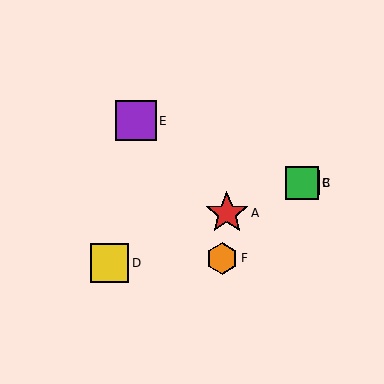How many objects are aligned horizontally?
2 objects (B, C) are aligned horizontally.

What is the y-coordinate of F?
Object F is at y≈258.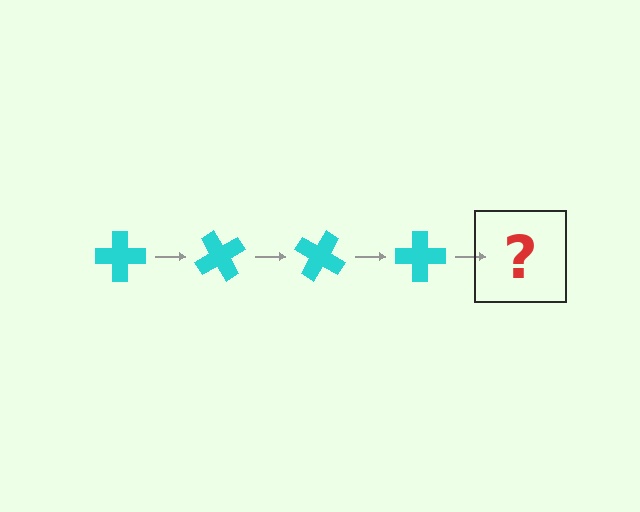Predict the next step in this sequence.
The next step is a cyan cross rotated 240 degrees.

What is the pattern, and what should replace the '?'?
The pattern is that the cross rotates 60 degrees each step. The '?' should be a cyan cross rotated 240 degrees.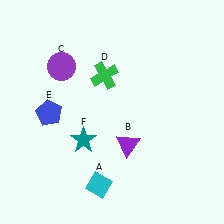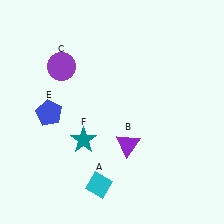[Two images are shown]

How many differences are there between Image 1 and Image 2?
There is 1 difference between the two images.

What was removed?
The green cross (D) was removed in Image 2.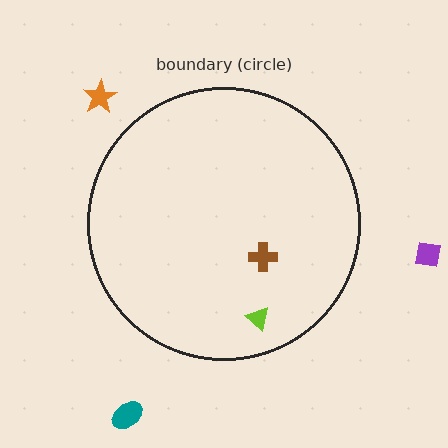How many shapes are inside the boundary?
2 inside, 3 outside.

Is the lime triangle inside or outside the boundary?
Inside.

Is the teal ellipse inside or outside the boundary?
Outside.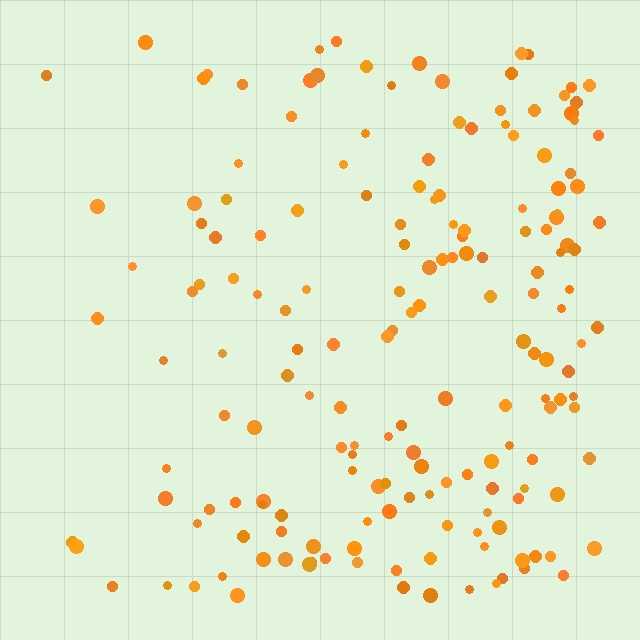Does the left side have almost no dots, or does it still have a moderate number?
Still a moderate number, just noticeably fewer than the right.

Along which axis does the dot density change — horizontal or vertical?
Horizontal.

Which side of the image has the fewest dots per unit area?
The left.